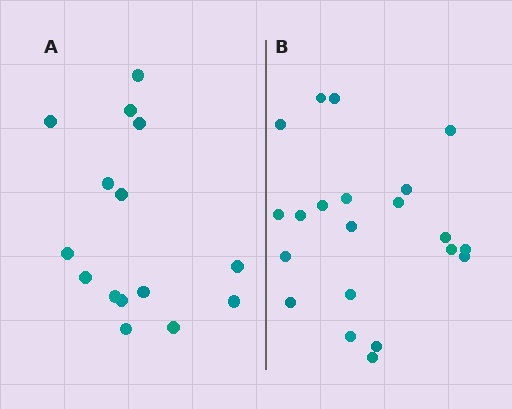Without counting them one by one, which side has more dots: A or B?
Region B (the right region) has more dots.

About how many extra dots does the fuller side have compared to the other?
Region B has about 6 more dots than region A.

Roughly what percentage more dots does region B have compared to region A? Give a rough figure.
About 40% more.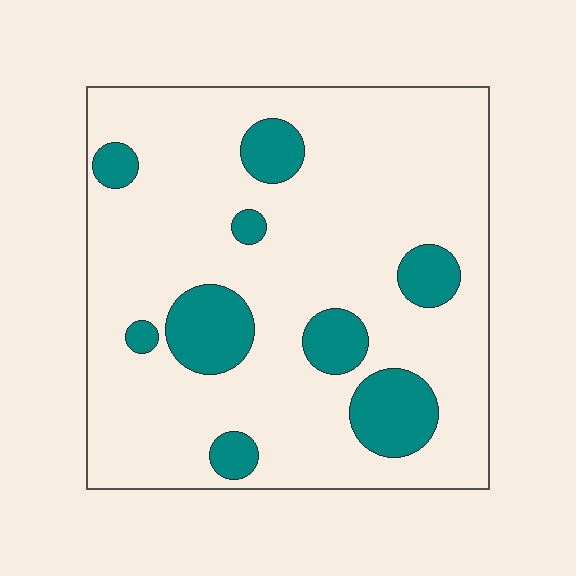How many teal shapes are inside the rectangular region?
9.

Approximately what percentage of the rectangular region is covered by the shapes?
Approximately 15%.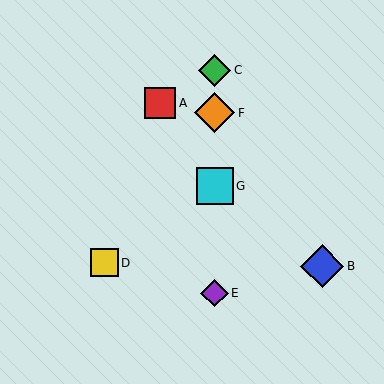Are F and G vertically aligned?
Yes, both are at x≈215.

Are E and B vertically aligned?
No, E is at x≈215 and B is at x≈322.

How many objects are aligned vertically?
4 objects (C, E, F, G) are aligned vertically.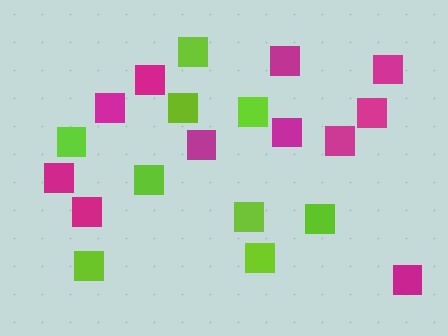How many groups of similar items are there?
There are 2 groups: one group of lime squares (9) and one group of magenta squares (11).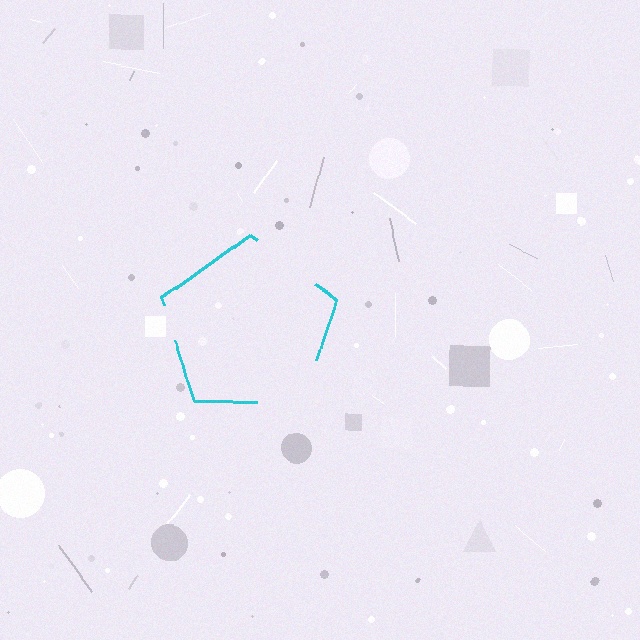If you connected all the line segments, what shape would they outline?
They would outline a pentagon.